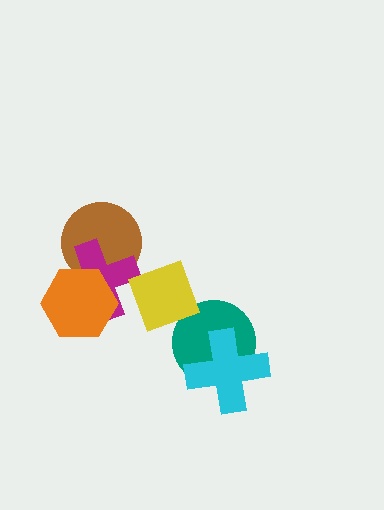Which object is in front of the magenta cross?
The orange hexagon is in front of the magenta cross.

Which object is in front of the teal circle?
The cyan cross is in front of the teal circle.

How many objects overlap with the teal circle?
1 object overlaps with the teal circle.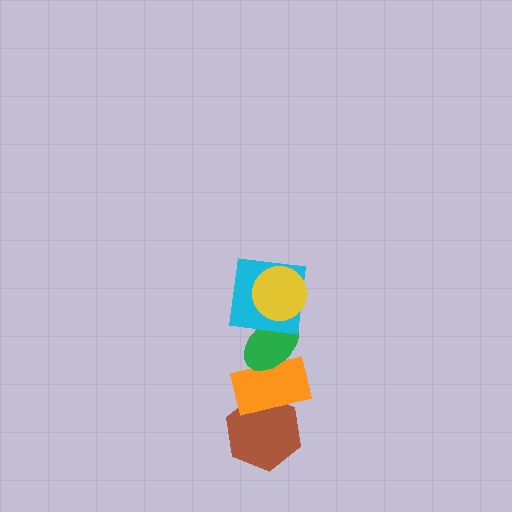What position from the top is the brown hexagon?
The brown hexagon is 5th from the top.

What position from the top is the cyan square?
The cyan square is 2nd from the top.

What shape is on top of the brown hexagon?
The orange rectangle is on top of the brown hexagon.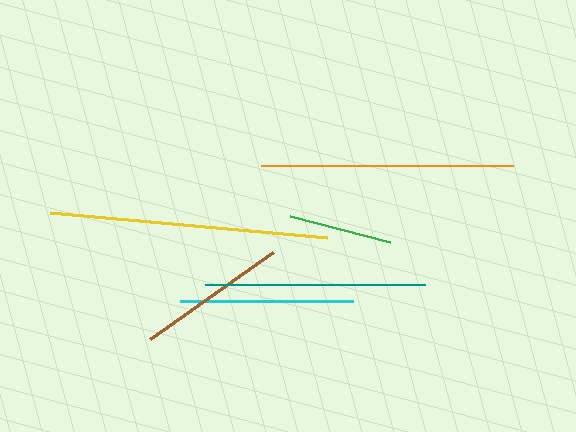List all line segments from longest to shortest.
From longest to shortest: yellow, orange, teal, cyan, brown, green.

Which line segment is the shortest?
The green line is the shortest at approximately 103 pixels.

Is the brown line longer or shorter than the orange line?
The orange line is longer than the brown line.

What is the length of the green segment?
The green segment is approximately 103 pixels long.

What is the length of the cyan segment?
The cyan segment is approximately 173 pixels long.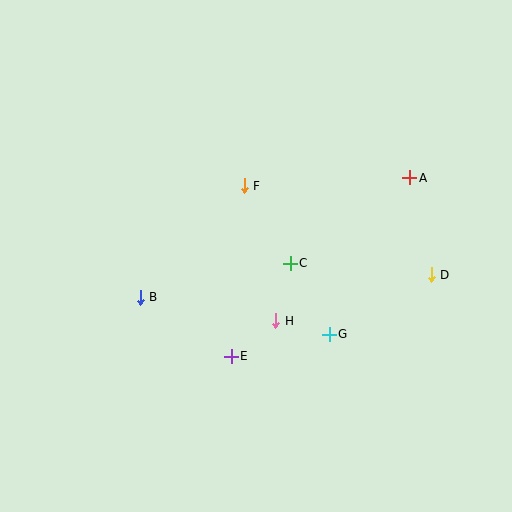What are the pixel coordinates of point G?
Point G is at (329, 334).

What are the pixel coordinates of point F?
Point F is at (244, 186).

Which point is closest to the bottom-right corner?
Point D is closest to the bottom-right corner.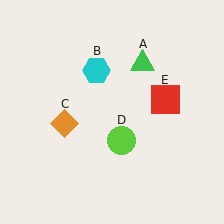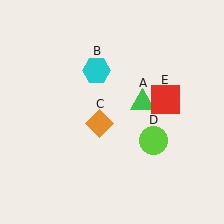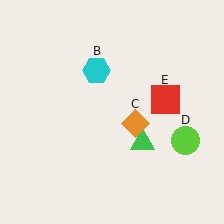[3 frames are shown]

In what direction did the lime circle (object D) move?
The lime circle (object D) moved right.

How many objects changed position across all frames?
3 objects changed position: green triangle (object A), orange diamond (object C), lime circle (object D).